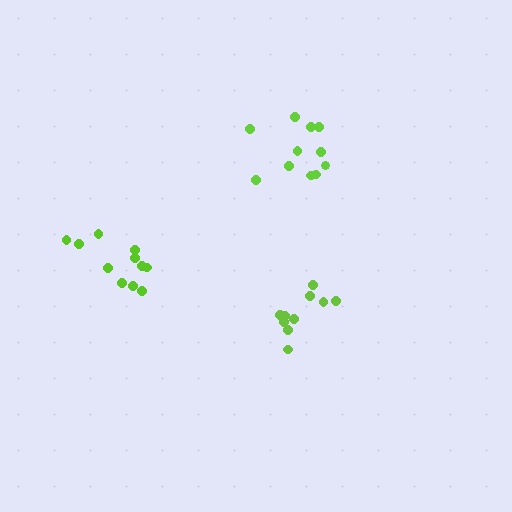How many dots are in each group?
Group 1: 11 dots, Group 2: 10 dots, Group 3: 11 dots (32 total).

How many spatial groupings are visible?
There are 3 spatial groupings.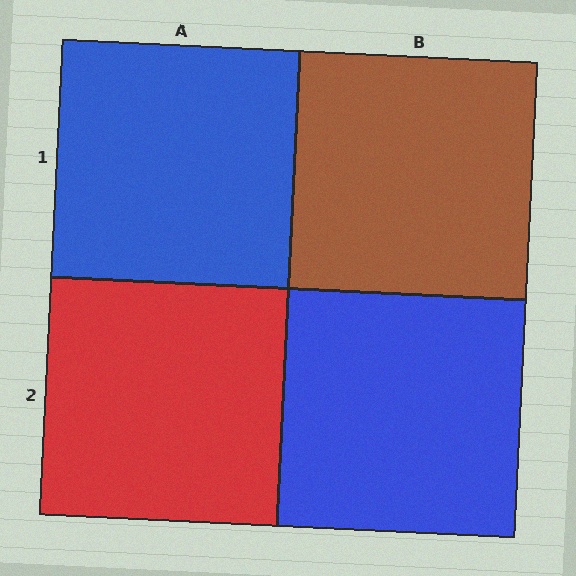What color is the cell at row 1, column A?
Blue.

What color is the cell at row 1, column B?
Brown.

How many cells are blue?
2 cells are blue.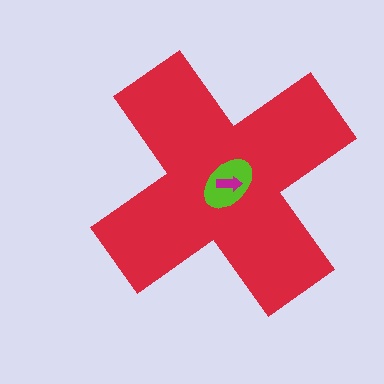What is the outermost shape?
The red cross.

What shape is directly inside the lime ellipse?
The magenta arrow.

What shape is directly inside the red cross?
The lime ellipse.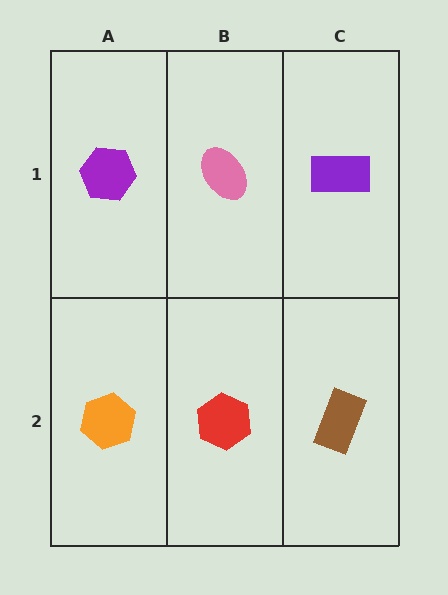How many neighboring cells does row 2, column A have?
2.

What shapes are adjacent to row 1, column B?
A red hexagon (row 2, column B), a purple hexagon (row 1, column A), a purple rectangle (row 1, column C).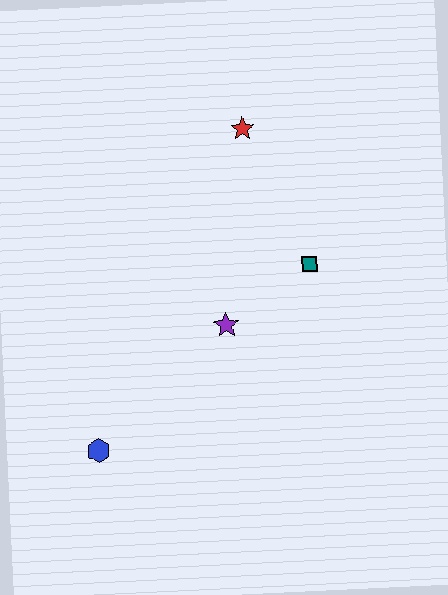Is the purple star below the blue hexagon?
No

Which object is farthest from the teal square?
The blue hexagon is farthest from the teal square.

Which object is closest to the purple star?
The teal square is closest to the purple star.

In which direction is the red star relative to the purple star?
The red star is above the purple star.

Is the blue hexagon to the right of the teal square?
No